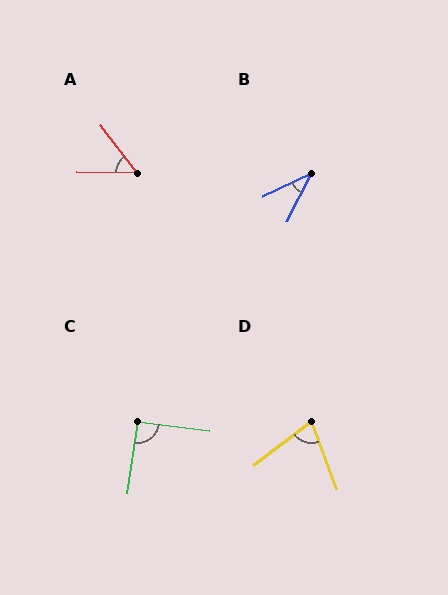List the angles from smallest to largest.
B (37°), A (52°), D (72°), C (91°).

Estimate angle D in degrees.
Approximately 72 degrees.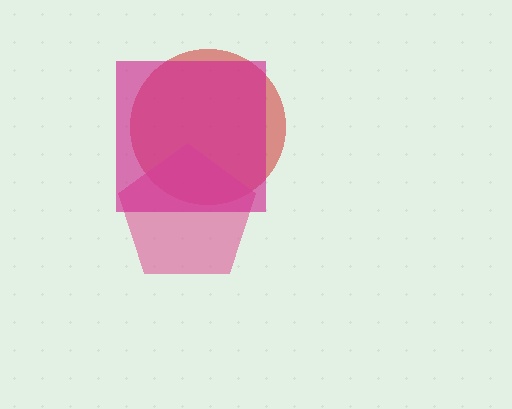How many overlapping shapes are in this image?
There are 3 overlapping shapes in the image.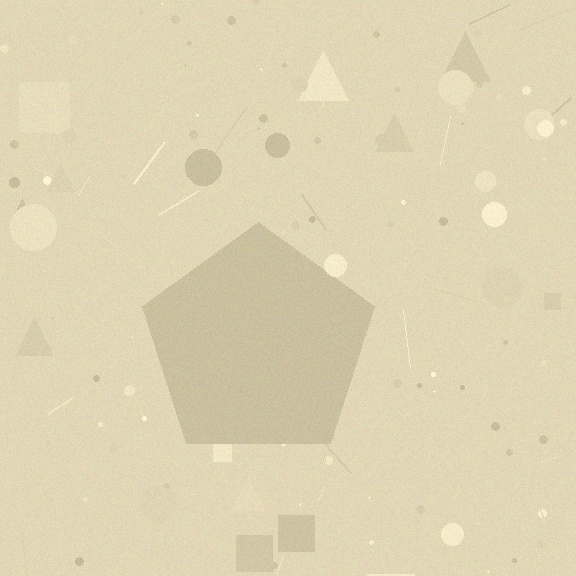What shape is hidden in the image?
A pentagon is hidden in the image.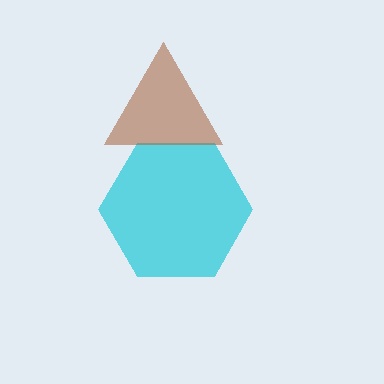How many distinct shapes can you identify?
There are 2 distinct shapes: a cyan hexagon, a brown triangle.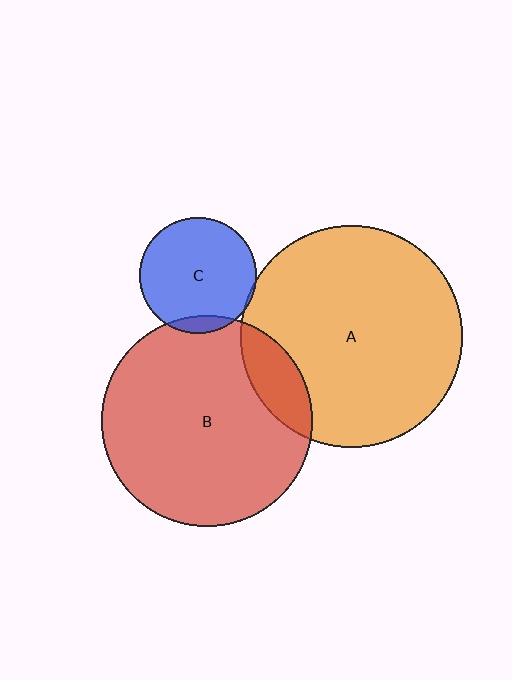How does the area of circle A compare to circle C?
Approximately 3.6 times.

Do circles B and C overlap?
Yes.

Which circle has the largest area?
Circle A (orange).